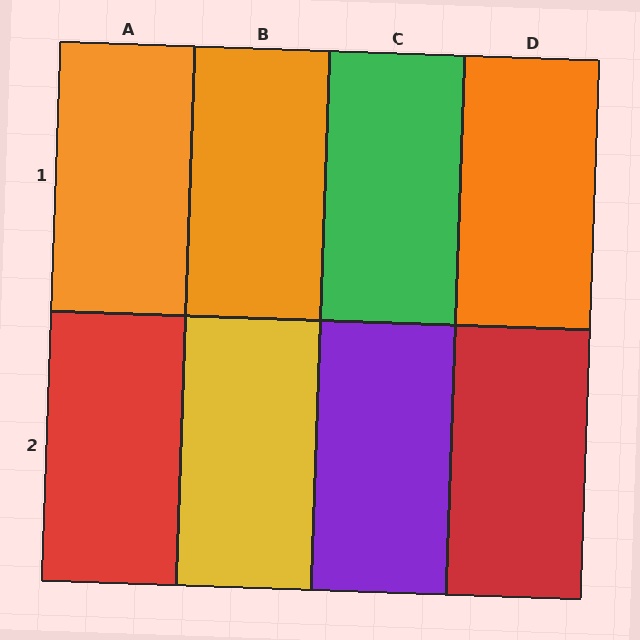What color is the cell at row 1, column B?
Orange.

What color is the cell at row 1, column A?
Orange.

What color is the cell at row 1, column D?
Orange.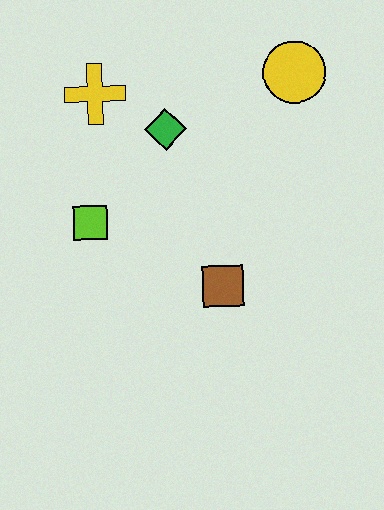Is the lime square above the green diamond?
No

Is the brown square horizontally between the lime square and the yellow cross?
No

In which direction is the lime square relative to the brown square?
The lime square is to the left of the brown square.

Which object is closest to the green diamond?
The yellow cross is closest to the green diamond.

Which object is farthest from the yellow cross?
The brown square is farthest from the yellow cross.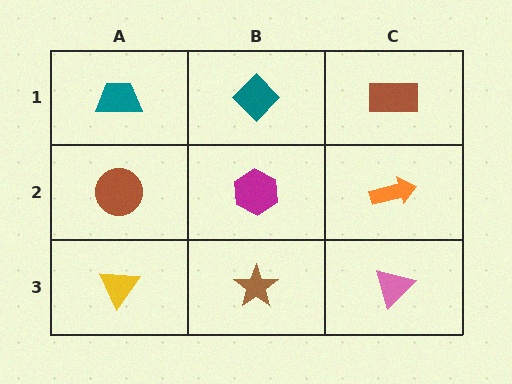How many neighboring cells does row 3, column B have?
3.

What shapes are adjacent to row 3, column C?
An orange arrow (row 2, column C), a brown star (row 3, column B).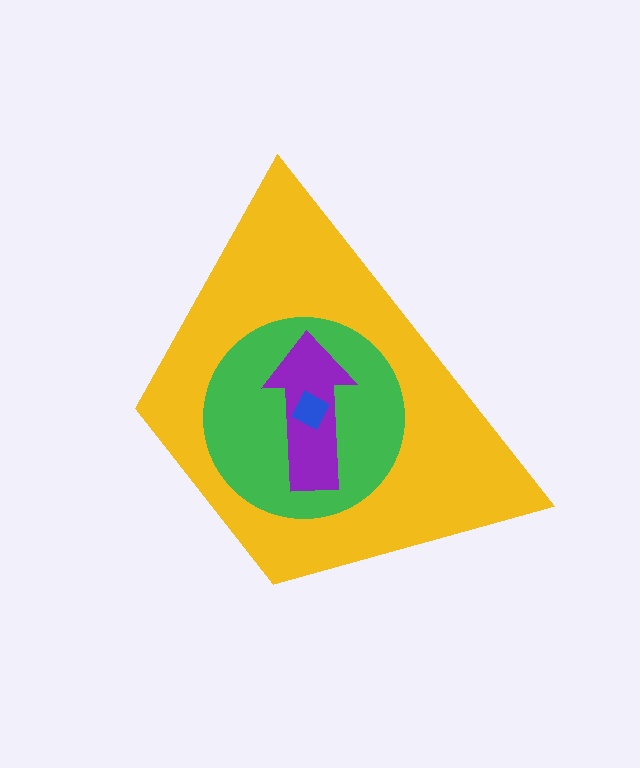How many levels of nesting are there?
4.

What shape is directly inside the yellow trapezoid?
The green circle.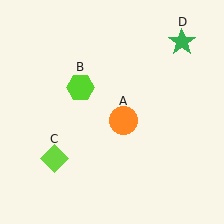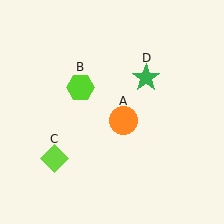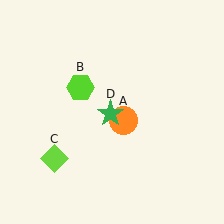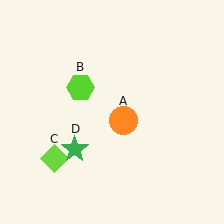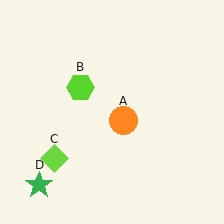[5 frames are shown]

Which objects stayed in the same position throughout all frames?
Orange circle (object A) and lime hexagon (object B) and lime diamond (object C) remained stationary.